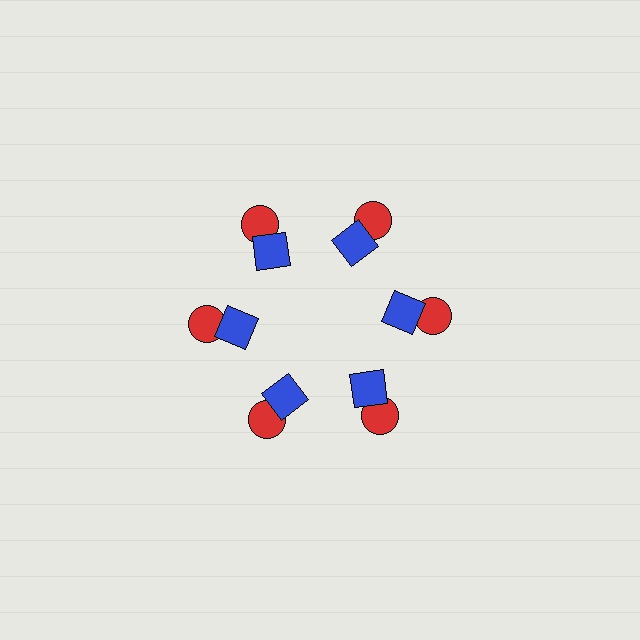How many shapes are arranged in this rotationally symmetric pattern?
There are 12 shapes, arranged in 6 groups of 2.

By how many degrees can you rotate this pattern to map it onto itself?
The pattern maps onto itself every 60 degrees of rotation.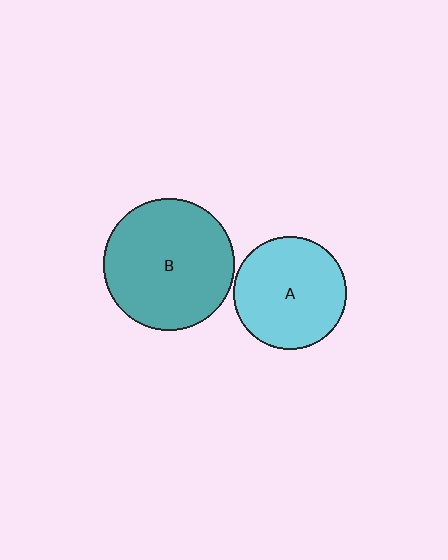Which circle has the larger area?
Circle B (teal).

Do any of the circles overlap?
No, none of the circles overlap.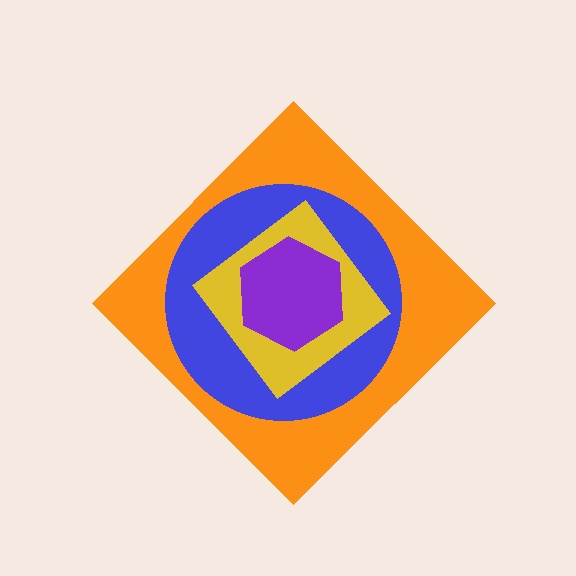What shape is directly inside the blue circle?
The yellow diamond.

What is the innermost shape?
The purple hexagon.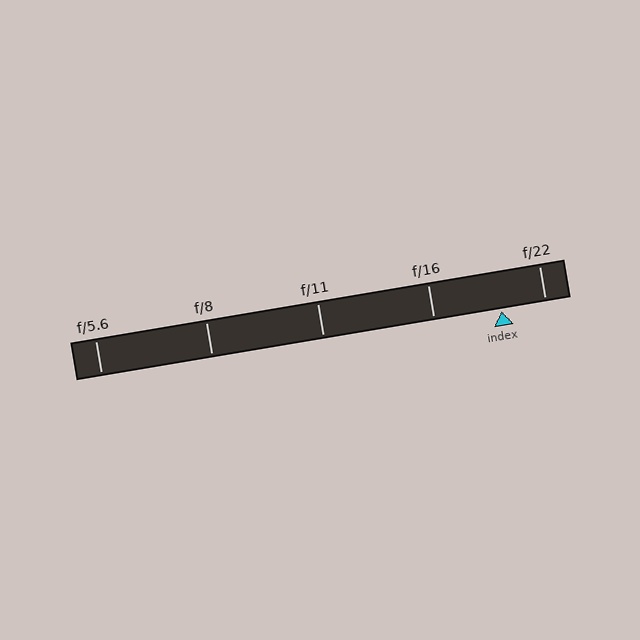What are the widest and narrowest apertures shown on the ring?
The widest aperture shown is f/5.6 and the narrowest is f/22.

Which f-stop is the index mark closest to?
The index mark is closest to f/22.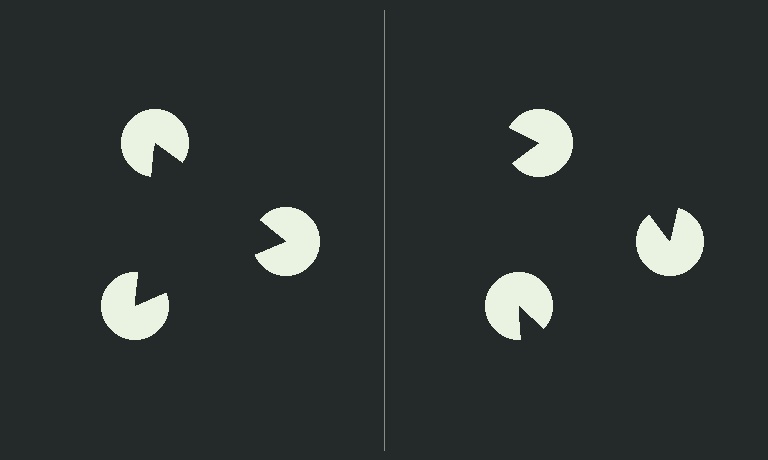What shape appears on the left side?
An illusory triangle.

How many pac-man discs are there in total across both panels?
6 — 3 on each side.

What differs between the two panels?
The pac-man discs are positioned identically on both sides; only the wedge orientations differ. On the left they align to a triangle; on the right they are misaligned.